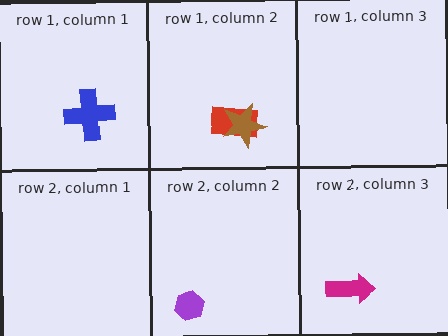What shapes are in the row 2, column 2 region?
The purple hexagon.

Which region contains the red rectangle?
The row 1, column 2 region.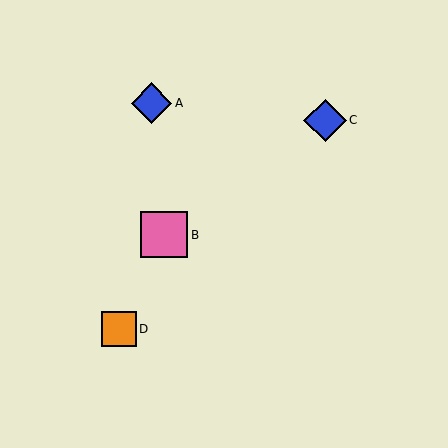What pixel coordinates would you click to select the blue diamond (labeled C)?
Click at (325, 120) to select the blue diamond C.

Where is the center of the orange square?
The center of the orange square is at (119, 329).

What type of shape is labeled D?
Shape D is an orange square.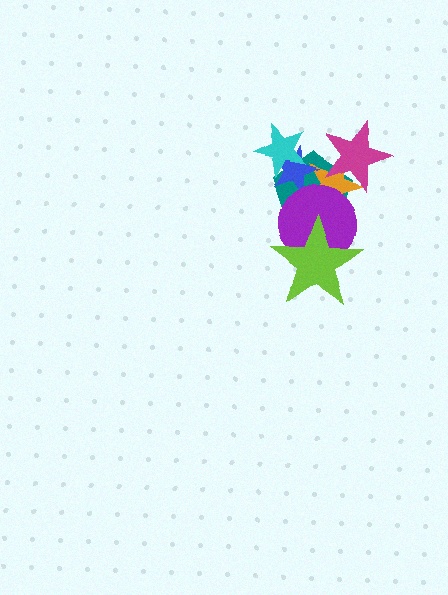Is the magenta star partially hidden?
No, no other shape covers it.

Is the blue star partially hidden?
Yes, it is partially covered by another shape.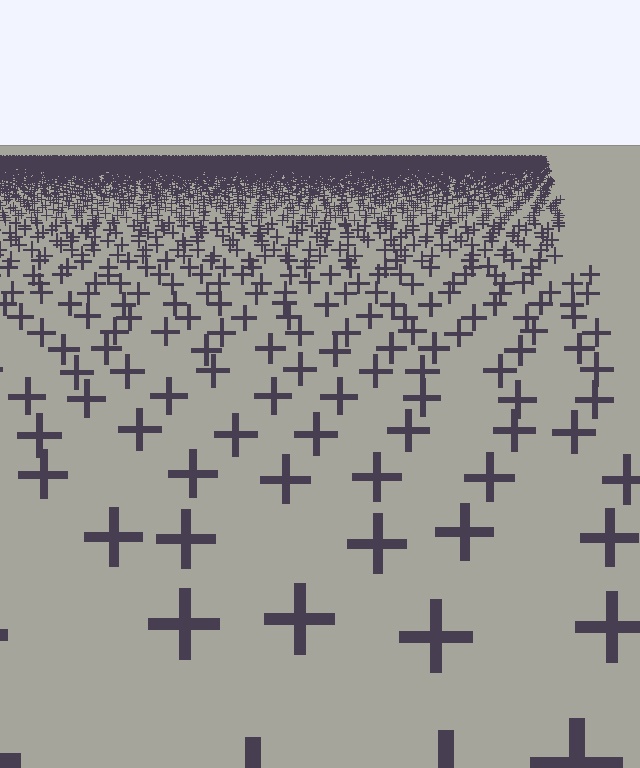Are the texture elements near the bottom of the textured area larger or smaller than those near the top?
Larger. Near the bottom, elements are closer to the viewer and appear at a bigger on-screen size.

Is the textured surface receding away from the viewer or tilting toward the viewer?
The surface is receding away from the viewer. Texture elements get smaller and denser toward the top.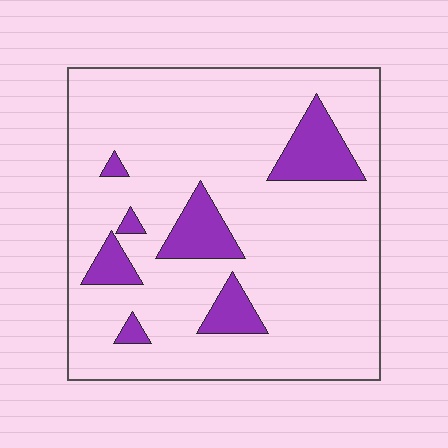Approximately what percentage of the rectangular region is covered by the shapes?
Approximately 15%.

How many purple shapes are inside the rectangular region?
7.